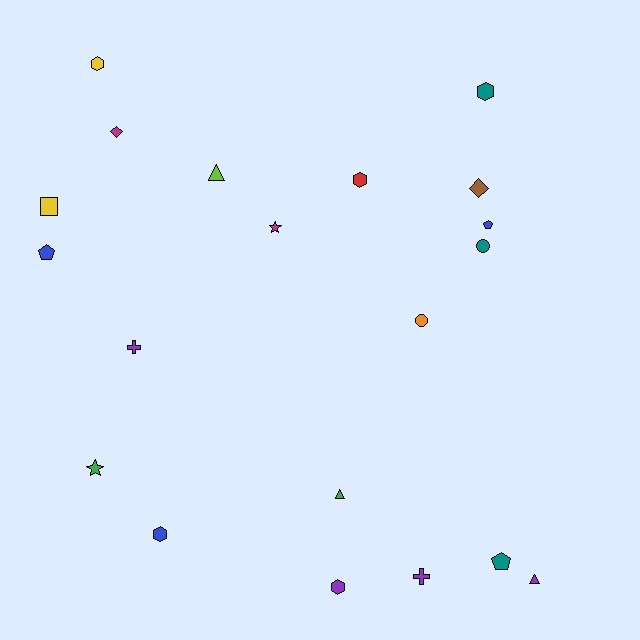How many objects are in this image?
There are 20 objects.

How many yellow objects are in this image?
There are 2 yellow objects.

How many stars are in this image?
There are 2 stars.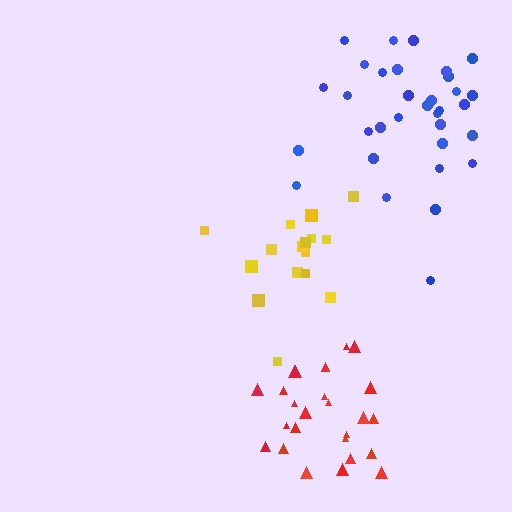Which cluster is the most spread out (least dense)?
Blue.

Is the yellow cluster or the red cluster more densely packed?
Red.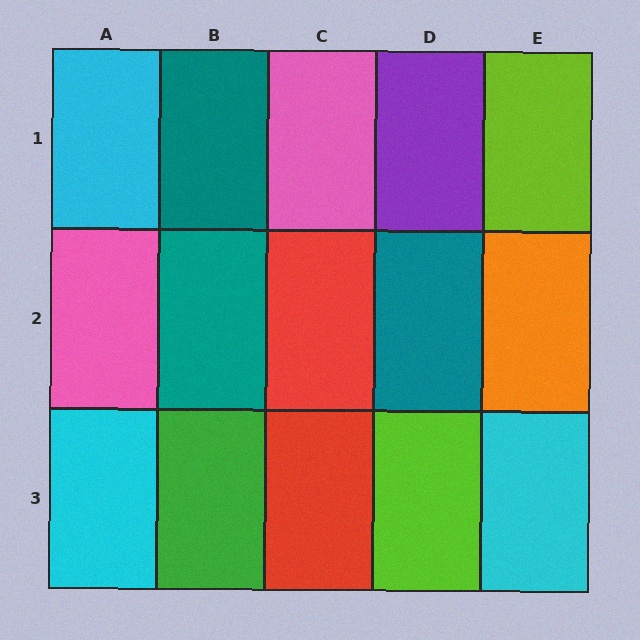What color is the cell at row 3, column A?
Cyan.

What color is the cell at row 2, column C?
Red.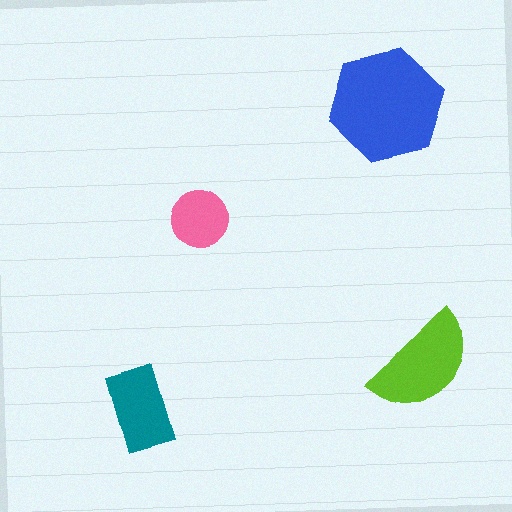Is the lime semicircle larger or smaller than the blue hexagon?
Smaller.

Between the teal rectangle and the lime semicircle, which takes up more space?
The lime semicircle.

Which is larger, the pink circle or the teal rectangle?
The teal rectangle.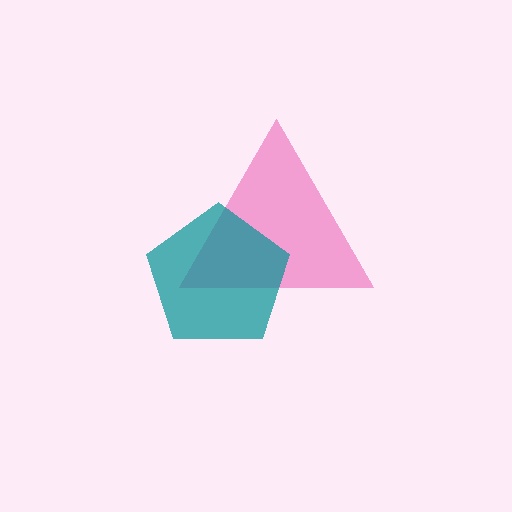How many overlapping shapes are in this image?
There are 2 overlapping shapes in the image.